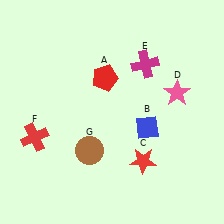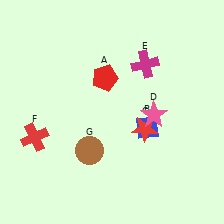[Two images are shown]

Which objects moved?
The objects that moved are: the red star (C), the pink star (D).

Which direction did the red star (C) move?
The red star (C) moved up.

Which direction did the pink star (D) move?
The pink star (D) moved left.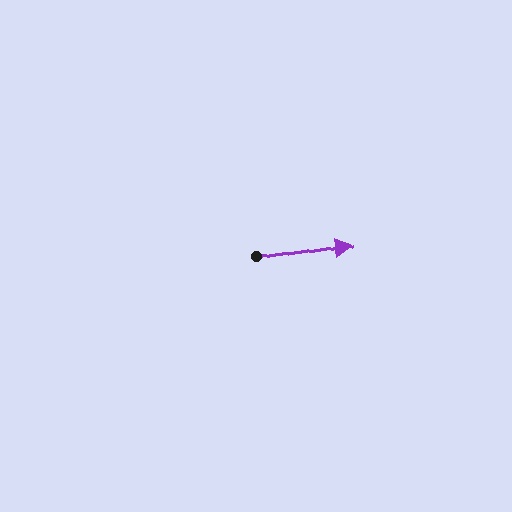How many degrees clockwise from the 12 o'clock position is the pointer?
Approximately 82 degrees.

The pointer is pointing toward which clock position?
Roughly 3 o'clock.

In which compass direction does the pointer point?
East.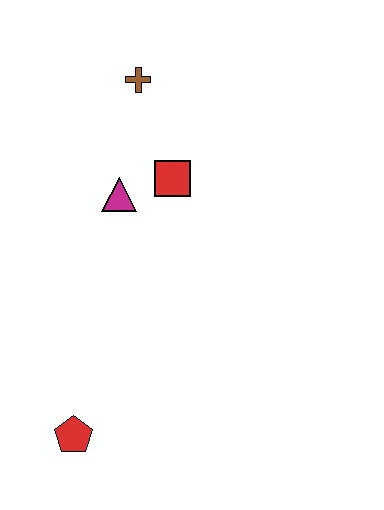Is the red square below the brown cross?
Yes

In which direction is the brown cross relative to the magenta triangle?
The brown cross is above the magenta triangle.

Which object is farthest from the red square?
The red pentagon is farthest from the red square.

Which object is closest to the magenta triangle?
The red square is closest to the magenta triangle.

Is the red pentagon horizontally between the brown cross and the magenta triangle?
No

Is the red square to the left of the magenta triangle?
No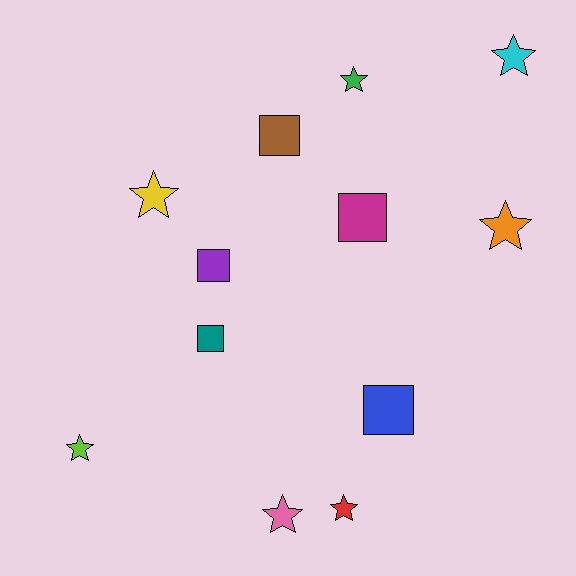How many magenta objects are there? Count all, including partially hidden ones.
There is 1 magenta object.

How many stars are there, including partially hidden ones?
There are 7 stars.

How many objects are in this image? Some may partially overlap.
There are 12 objects.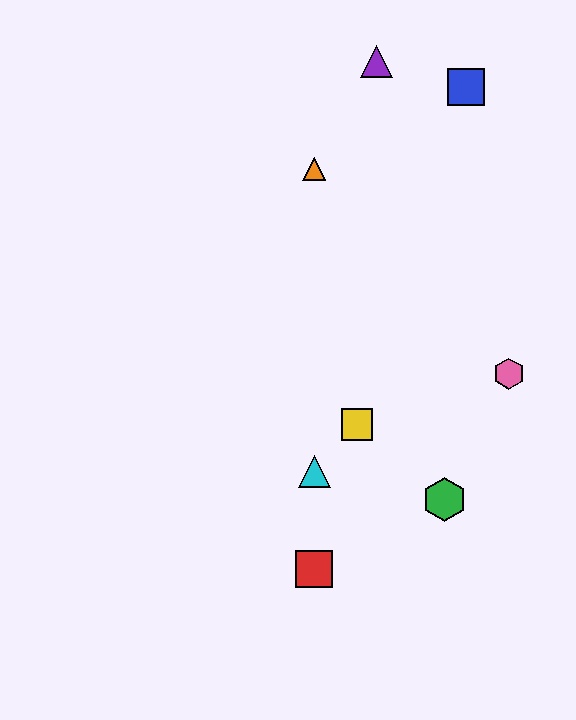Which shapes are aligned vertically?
The red square, the orange triangle, the cyan triangle are aligned vertically.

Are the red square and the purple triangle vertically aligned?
No, the red square is at x≈314 and the purple triangle is at x≈376.